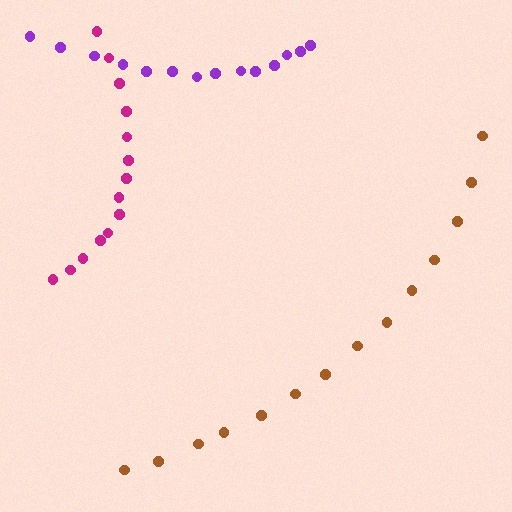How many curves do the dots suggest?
There are 3 distinct paths.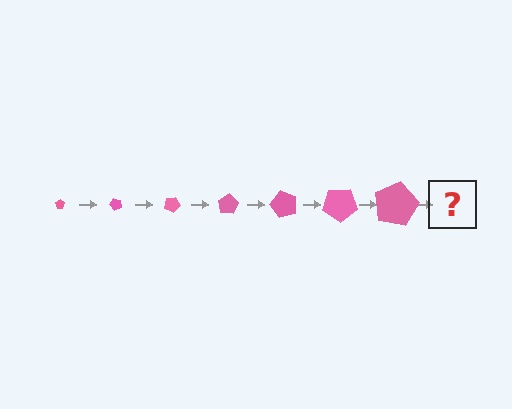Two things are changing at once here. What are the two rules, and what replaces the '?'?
The two rules are that the pentagon grows larger each step and it rotates 50 degrees each step. The '?' should be a pentagon, larger than the previous one and rotated 350 degrees from the start.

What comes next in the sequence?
The next element should be a pentagon, larger than the previous one and rotated 350 degrees from the start.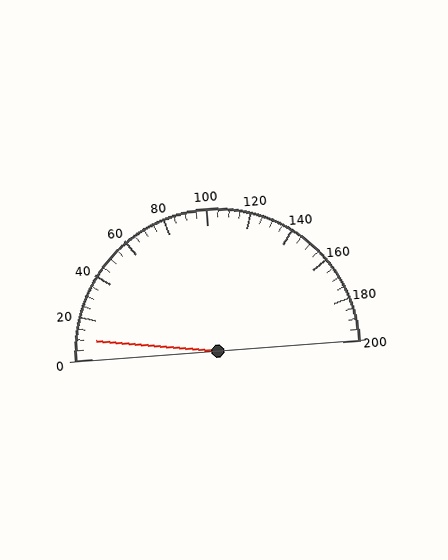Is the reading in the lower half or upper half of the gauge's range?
The reading is in the lower half of the range (0 to 200).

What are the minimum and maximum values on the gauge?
The gauge ranges from 0 to 200.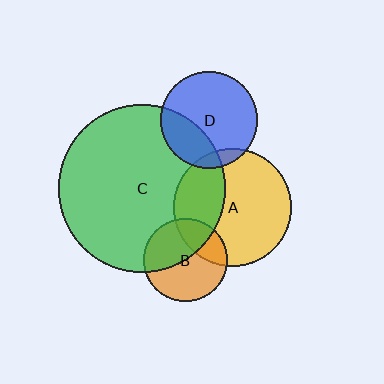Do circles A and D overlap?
Yes.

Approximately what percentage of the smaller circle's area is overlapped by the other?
Approximately 10%.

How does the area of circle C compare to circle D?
Approximately 3.0 times.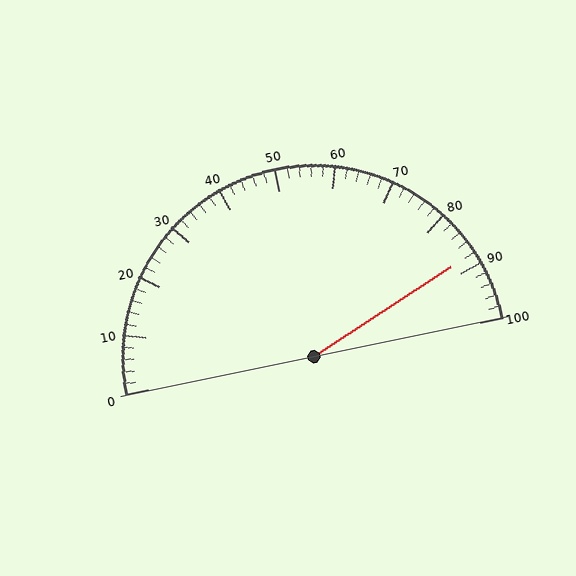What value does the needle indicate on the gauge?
The needle indicates approximately 88.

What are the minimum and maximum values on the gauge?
The gauge ranges from 0 to 100.